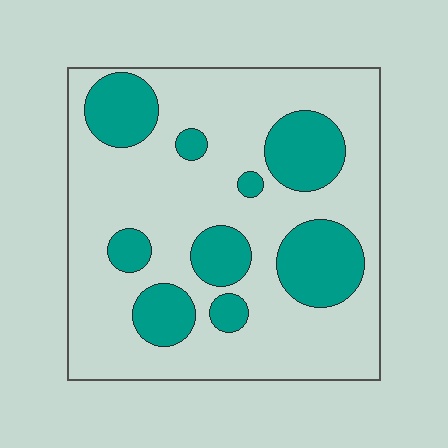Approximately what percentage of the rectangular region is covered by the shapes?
Approximately 25%.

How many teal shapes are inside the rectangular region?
9.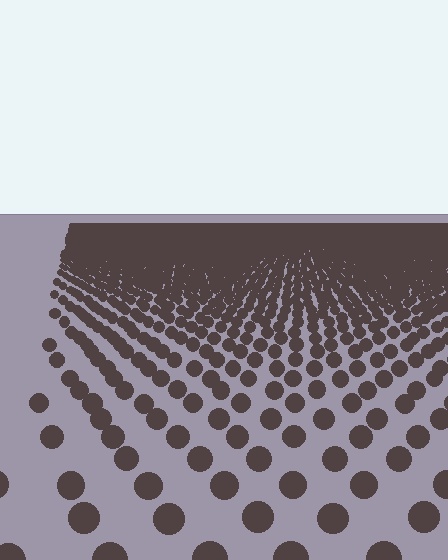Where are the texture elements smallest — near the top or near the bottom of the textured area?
Near the top.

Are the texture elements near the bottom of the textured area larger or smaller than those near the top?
Larger. Near the bottom, elements are closer to the viewer and appear at a bigger on-screen size.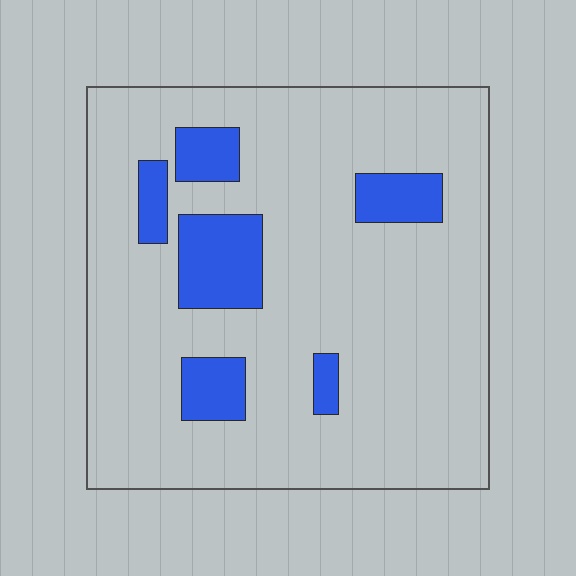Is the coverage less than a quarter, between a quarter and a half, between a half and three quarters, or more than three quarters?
Less than a quarter.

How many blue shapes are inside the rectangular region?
6.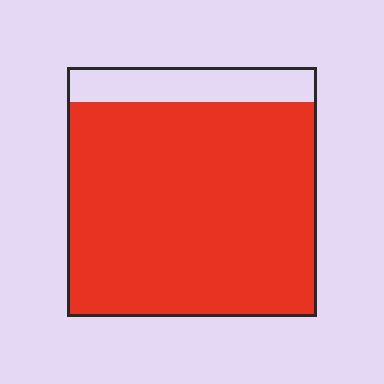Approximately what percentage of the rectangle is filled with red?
Approximately 85%.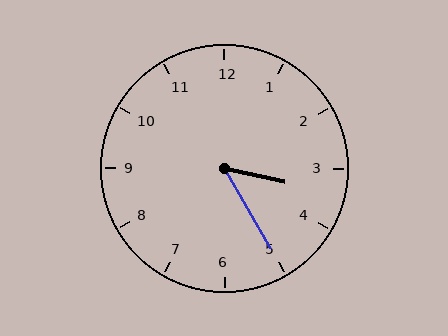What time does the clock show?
3:25.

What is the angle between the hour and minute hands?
Approximately 48 degrees.